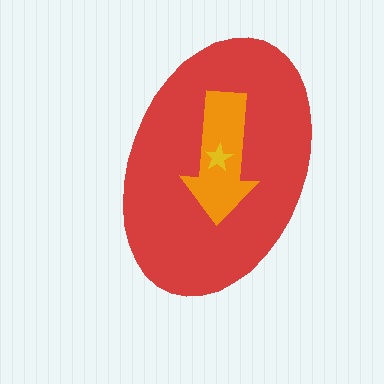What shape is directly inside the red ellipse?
The orange arrow.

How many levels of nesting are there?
3.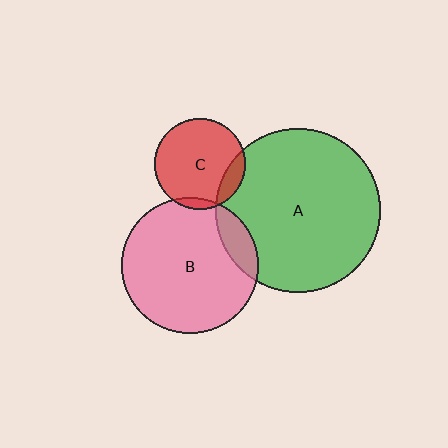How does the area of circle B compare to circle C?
Approximately 2.2 times.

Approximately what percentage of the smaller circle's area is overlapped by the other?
Approximately 5%.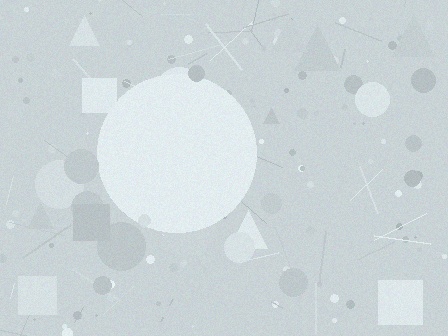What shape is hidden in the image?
A circle is hidden in the image.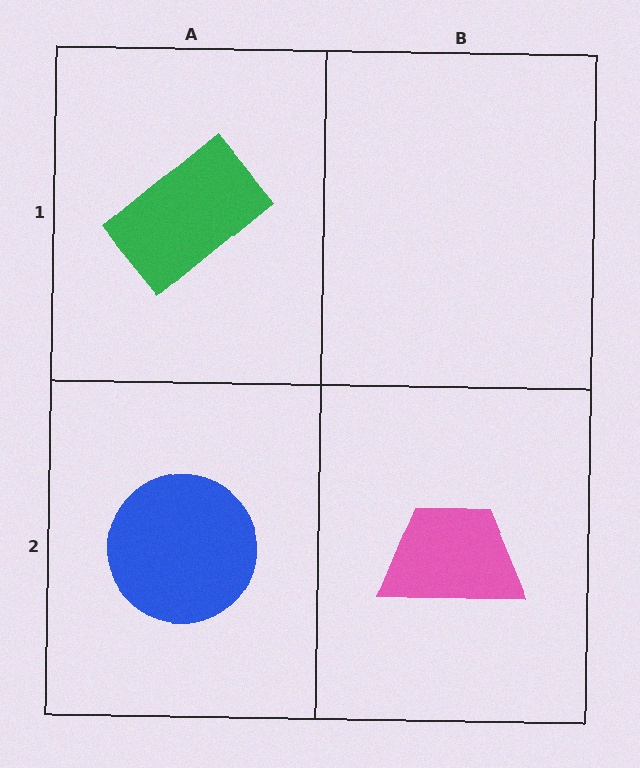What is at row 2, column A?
A blue circle.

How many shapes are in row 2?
2 shapes.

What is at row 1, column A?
A green rectangle.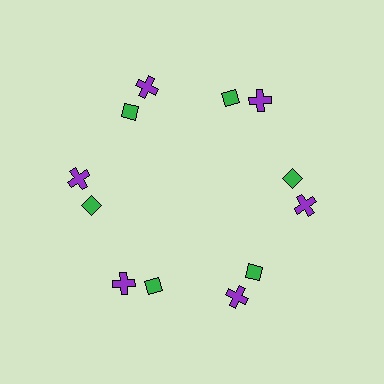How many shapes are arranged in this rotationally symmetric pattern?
There are 12 shapes, arranged in 6 groups of 2.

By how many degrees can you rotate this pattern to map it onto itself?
The pattern maps onto itself every 60 degrees of rotation.